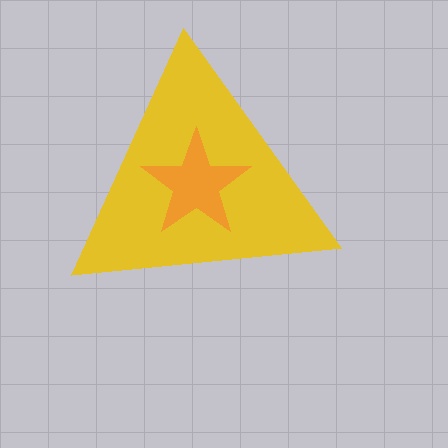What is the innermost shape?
The orange star.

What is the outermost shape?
The yellow triangle.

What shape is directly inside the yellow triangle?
The orange star.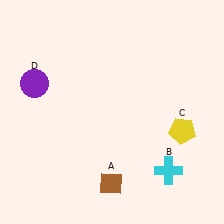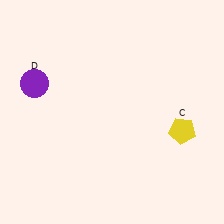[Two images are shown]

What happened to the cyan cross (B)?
The cyan cross (B) was removed in Image 2. It was in the bottom-right area of Image 1.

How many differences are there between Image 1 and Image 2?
There are 2 differences between the two images.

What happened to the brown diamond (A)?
The brown diamond (A) was removed in Image 2. It was in the bottom-left area of Image 1.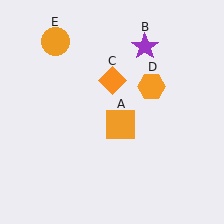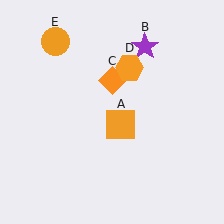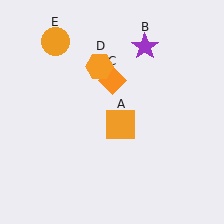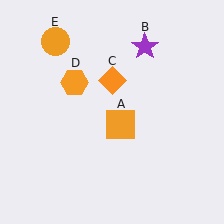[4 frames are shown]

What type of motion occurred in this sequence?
The orange hexagon (object D) rotated counterclockwise around the center of the scene.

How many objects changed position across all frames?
1 object changed position: orange hexagon (object D).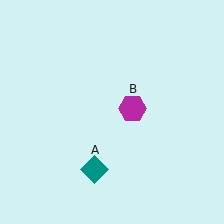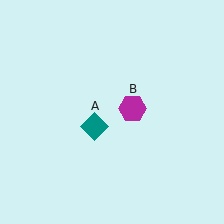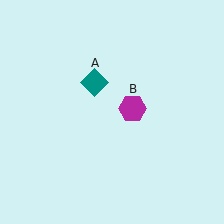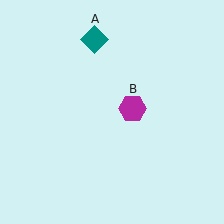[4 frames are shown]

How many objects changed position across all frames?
1 object changed position: teal diamond (object A).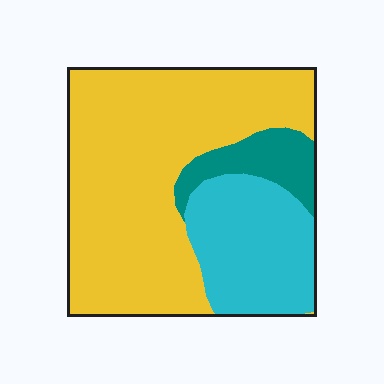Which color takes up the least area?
Teal, at roughly 10%.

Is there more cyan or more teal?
Cyan.